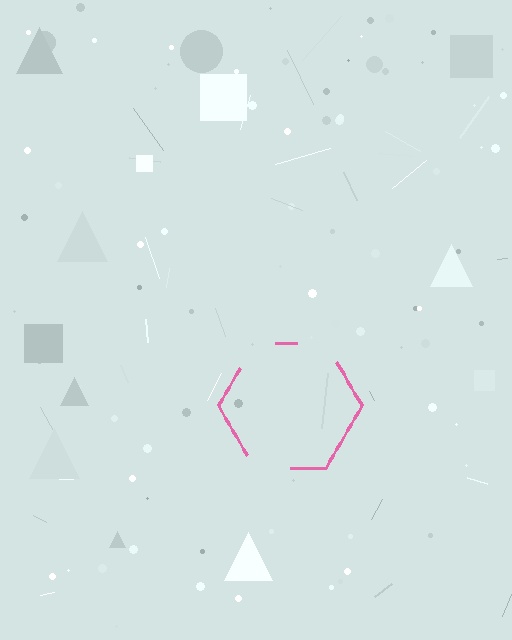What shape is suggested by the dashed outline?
The dashed outline suggests a hexagon.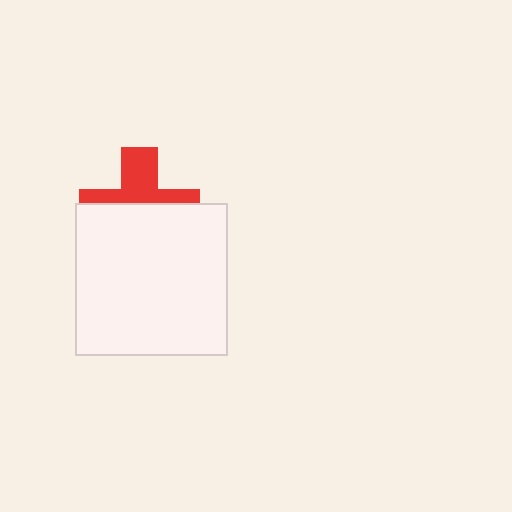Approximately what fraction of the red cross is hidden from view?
Roughly 57% of the red cross is hidden behind the white square.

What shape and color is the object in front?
The object in front is a white square.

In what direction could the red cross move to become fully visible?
The red cross could move up. That would shift it out from behind the white square entirely.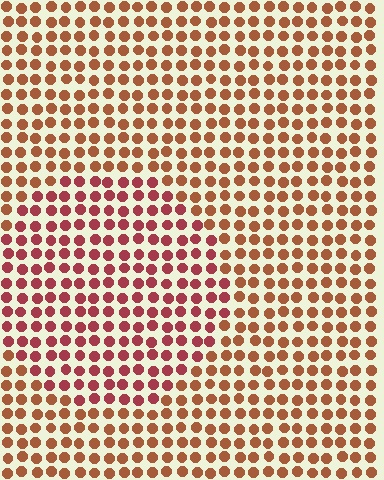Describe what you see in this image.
The image is filled with small brown elements in a uniform arrangement. A circle-shaped region is visible where the elements are tinted to a slightly different hue, forming a subtle color boundary.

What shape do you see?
I see a circle.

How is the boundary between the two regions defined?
The boundary is defined purely by a slight shift in hue (about 29 degrees). Spacing, size, and orientation are identical on both sides.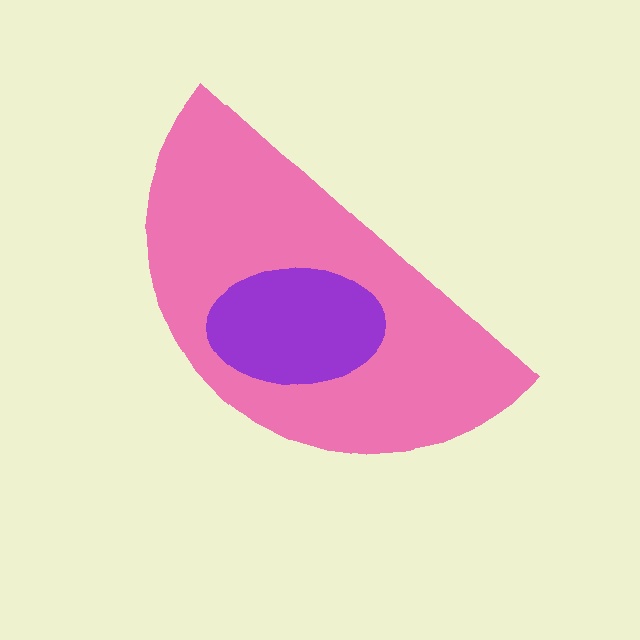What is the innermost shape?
The purple ellipse.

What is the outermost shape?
The pink semicircle.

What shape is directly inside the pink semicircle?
The purple ellipse.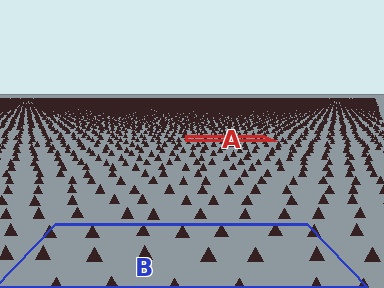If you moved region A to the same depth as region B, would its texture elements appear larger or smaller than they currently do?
They would appear larger. At a closer depth, the same texture elements are projected at a bigger on-screen size.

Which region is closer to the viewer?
Region B is closer. The texture elements there are larger and more spread out.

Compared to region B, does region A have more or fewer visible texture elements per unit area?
Region A has more texture elements per unit area — they are packed more densely because it is farther away.